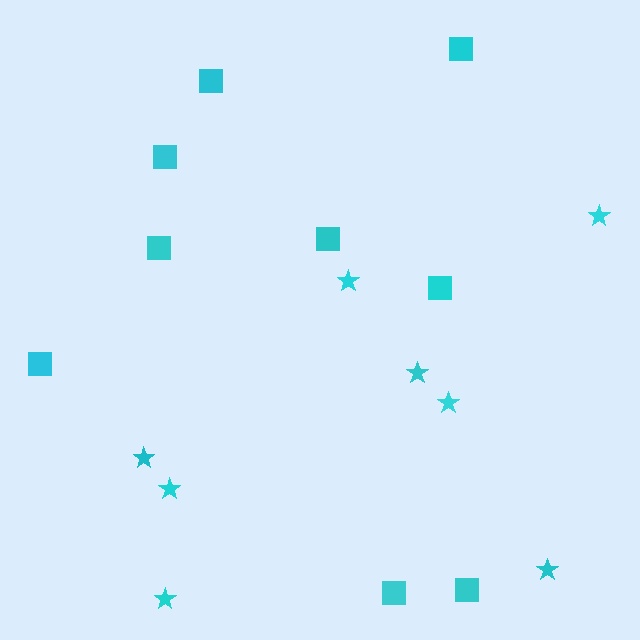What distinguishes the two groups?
There are 2 groups: one group of squares (9) and one group of stars (8).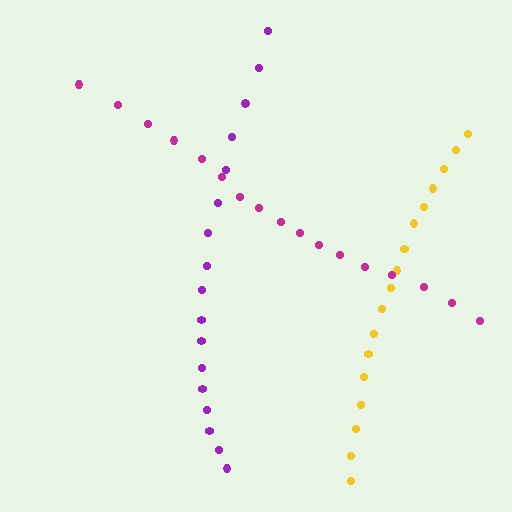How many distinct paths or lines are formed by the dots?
There are 3 distinct paths.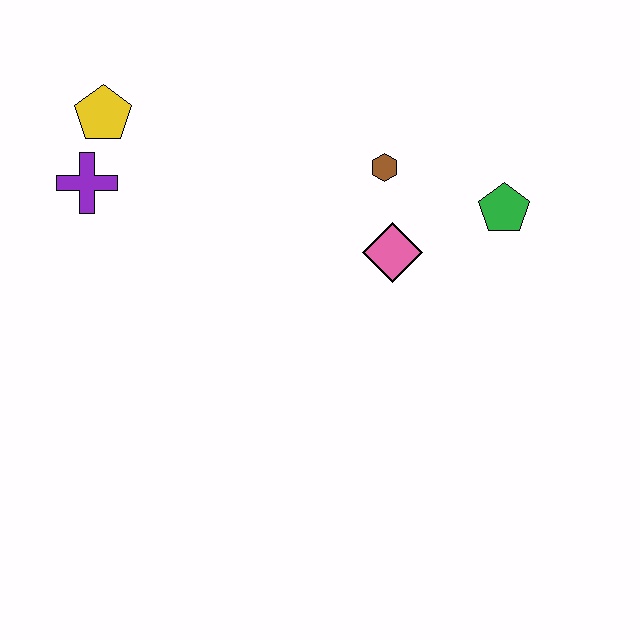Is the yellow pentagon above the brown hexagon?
Yes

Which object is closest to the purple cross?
The yellow pentagon is closest to the purple cross.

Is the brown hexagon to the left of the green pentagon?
Yes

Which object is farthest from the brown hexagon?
The purple cross is farthest from the brown hexagon.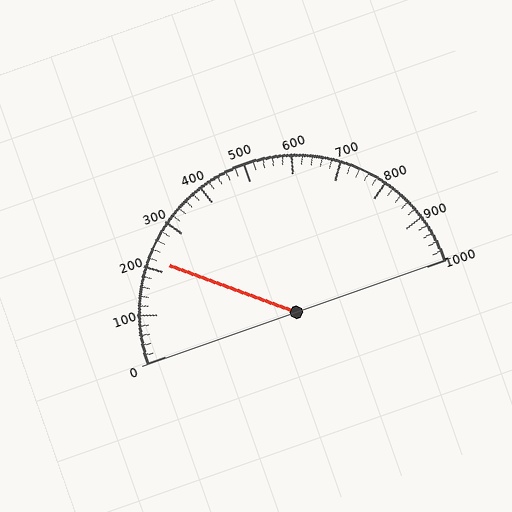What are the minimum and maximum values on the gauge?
The gauge ranges from 0 to 1000.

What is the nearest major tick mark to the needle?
The nearest major tick mark is 200.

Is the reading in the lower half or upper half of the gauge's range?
The reading is in the lower half of the range (0 to 1000).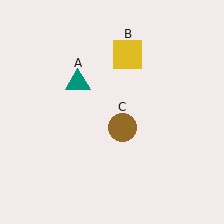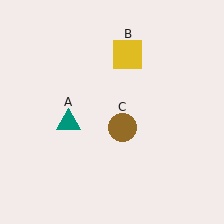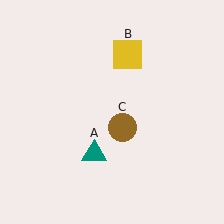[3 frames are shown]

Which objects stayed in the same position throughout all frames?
Yellow square (object B) and brown circle (object C) remained stationary.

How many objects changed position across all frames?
1 object changed position: teal triangle (object A).